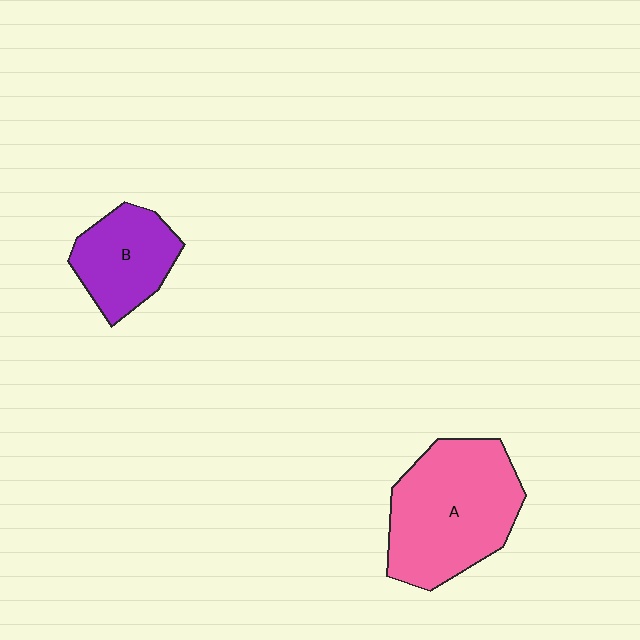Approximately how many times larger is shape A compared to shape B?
Approximately 1.8 times.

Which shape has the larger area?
Shape A (pink).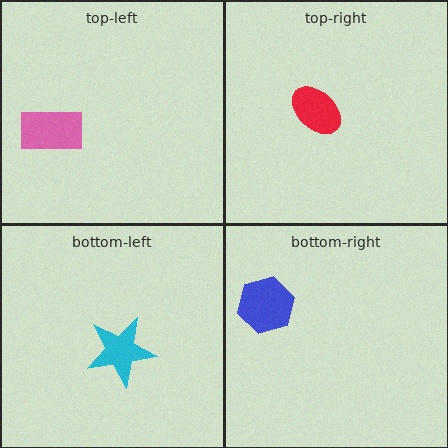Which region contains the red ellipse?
The top-right region.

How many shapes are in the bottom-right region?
1.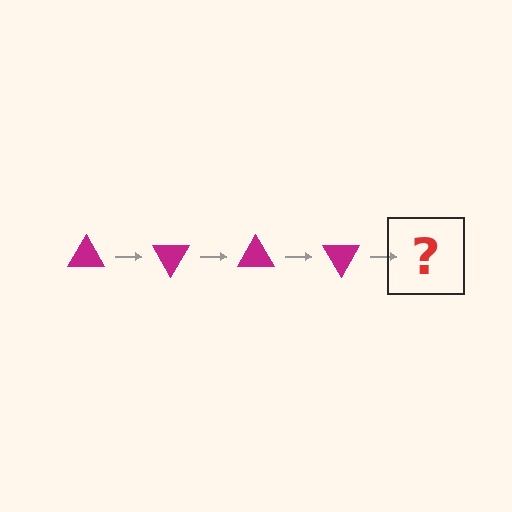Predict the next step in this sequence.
The next step is a magenta triangle rotated 240 degrees.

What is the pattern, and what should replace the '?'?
The pattern is that the triangle rotates 60 degrees each step. The '?' should be a magenta triangle rotated 240 degrees.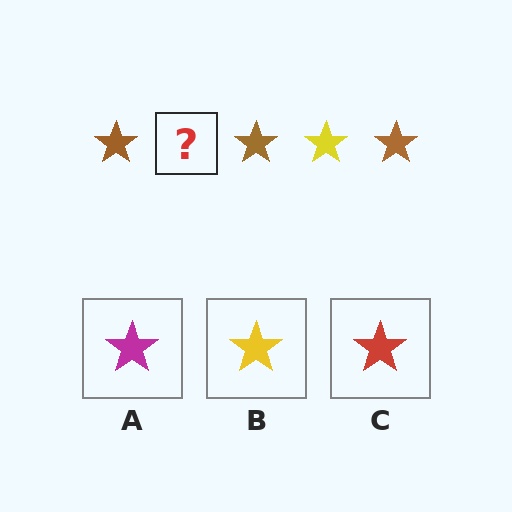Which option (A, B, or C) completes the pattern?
B.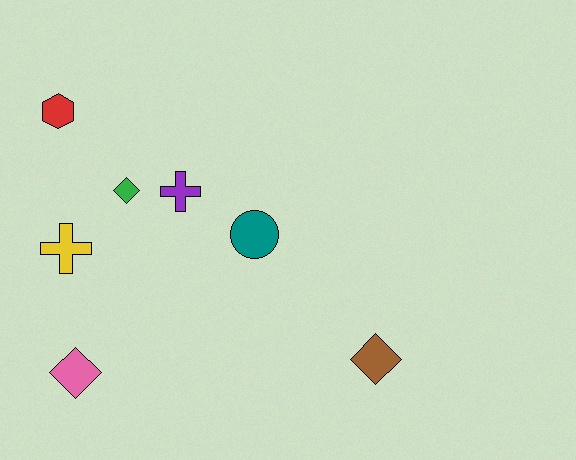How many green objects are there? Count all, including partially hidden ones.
There is 1 green object.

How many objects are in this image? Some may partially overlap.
There are 7 objects.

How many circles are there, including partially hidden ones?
There is 1 circle.